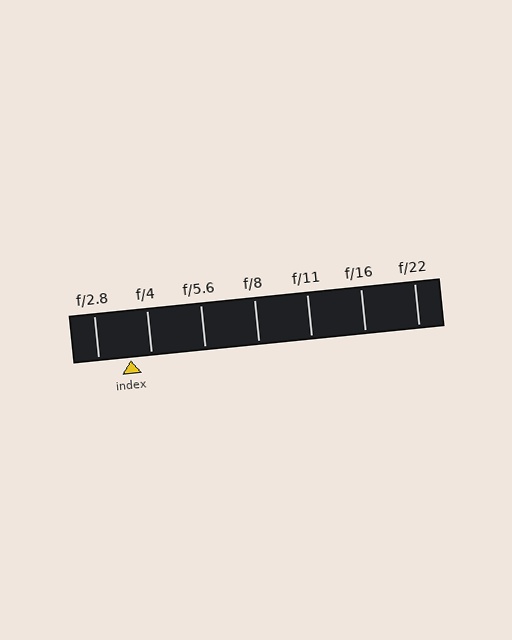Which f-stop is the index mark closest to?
The index mark is closest to f/4.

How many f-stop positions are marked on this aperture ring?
There are 7 f-stop positions marked.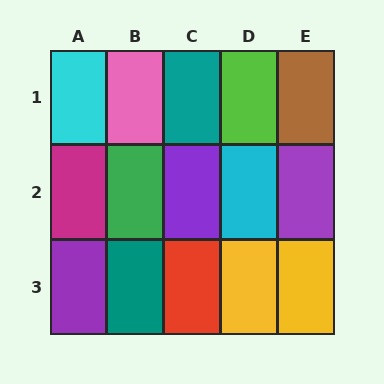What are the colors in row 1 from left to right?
Cyan, pink, teal, lime, brown.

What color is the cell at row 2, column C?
Purple.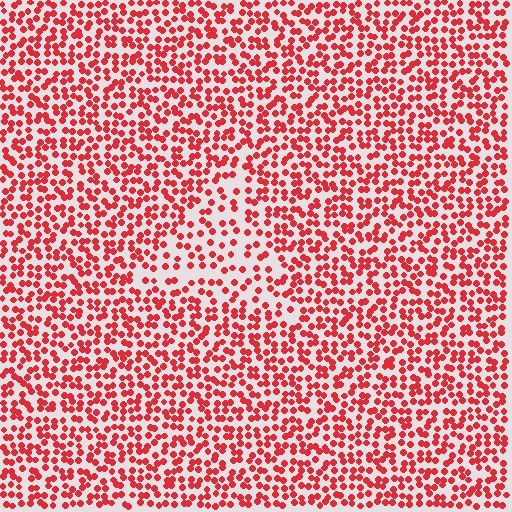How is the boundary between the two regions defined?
The boundary is defined by a change in element density (approximately 1.8x ratio). All elements are the same color, size, and shape.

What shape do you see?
I see a triangle.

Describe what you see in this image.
The image contains small red elements arranged at two different densities. A triangle-shaped region is visible where the elements are less densely packed than the surrounding area.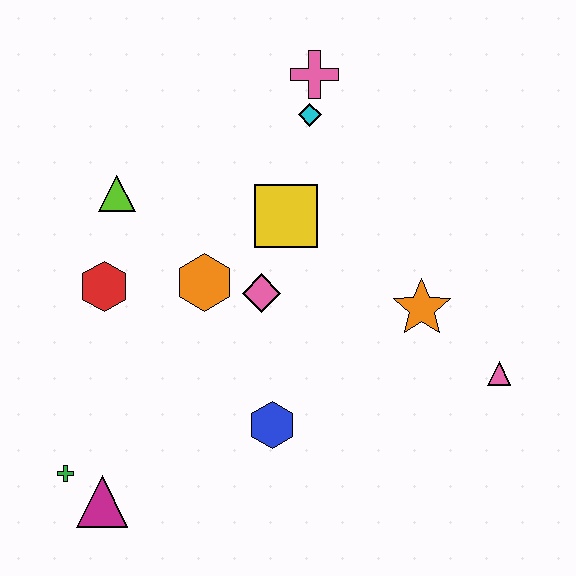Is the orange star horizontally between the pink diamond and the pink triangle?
Yes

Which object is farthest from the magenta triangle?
The pink cross is farthest from the magenta triangle.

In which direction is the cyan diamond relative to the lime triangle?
The cyan diamond is to the right of the lime triangle.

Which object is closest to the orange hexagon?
The pink diamond is closest to the orange hexagon.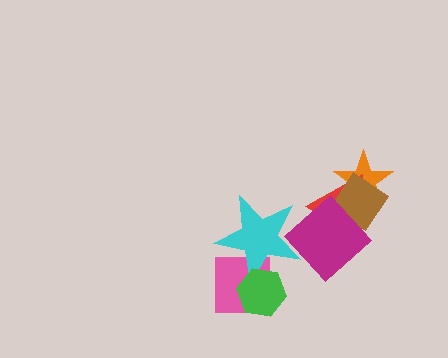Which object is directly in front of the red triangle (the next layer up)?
The brown diamond is directly in front of the red triangle.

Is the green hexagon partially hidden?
No, no other shape covers it.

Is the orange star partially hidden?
Yes, it is partially covered by another shape.